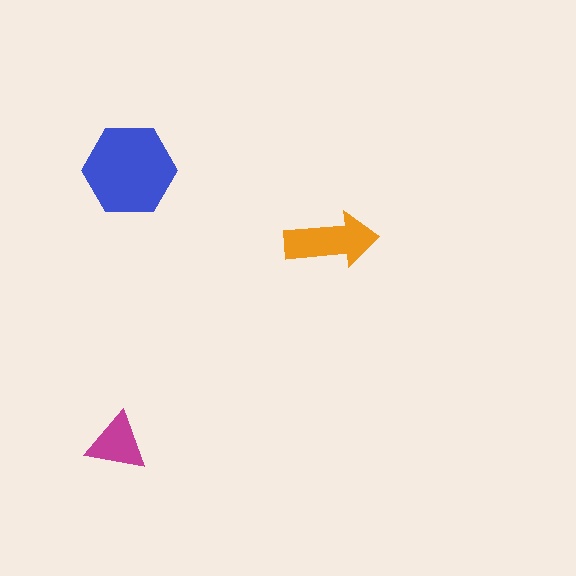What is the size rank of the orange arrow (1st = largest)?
2nd.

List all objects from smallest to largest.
The magenta triangle, the orange arrow, the blue hexagon.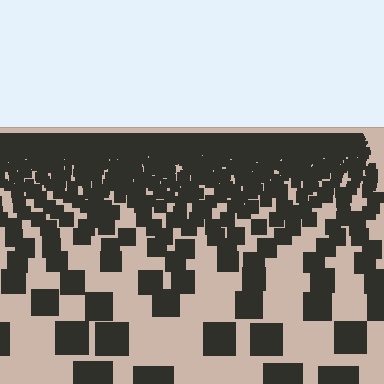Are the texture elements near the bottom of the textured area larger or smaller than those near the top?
Larger. Near the bottom, elements are closer to the viewer and appear at a bigger on-screen size.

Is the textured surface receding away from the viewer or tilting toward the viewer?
The surface is receding away from the viewer. Texture elements get smaller and denser toward the top.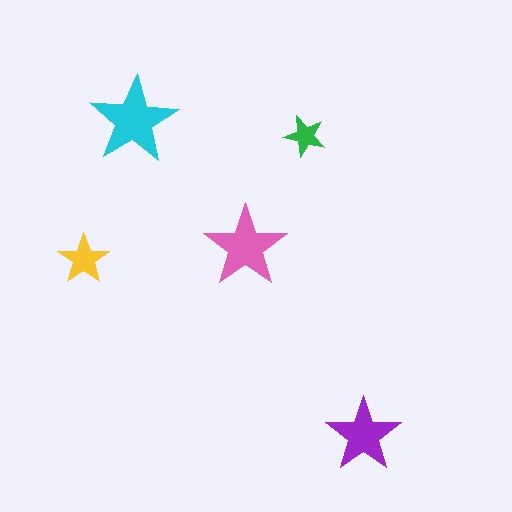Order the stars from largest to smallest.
the cyan one, the pink one, the purple one, the yellow one, the green one.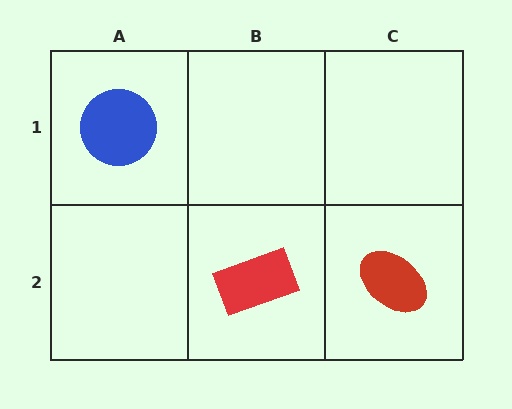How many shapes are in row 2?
2 shapes.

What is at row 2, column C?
A red ellipse.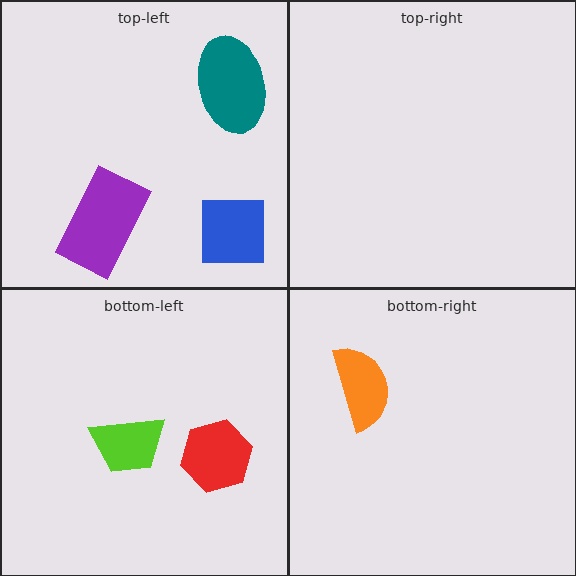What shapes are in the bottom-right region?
The orange semicircle.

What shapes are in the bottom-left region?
The lime trapezoid, the red hexagon.